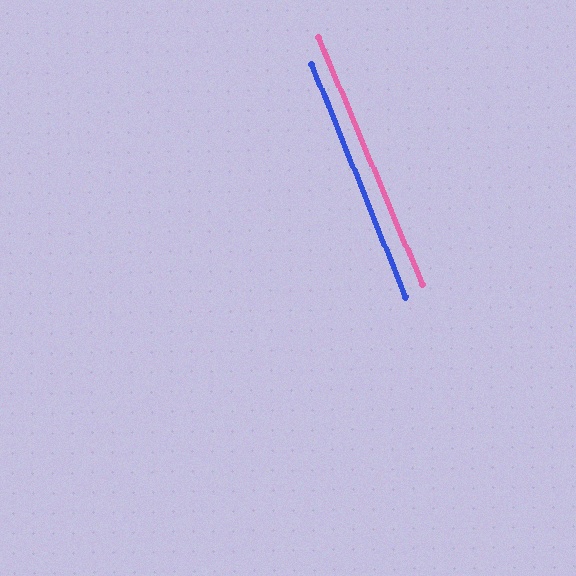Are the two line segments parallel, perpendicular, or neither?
Parallel — their directions differ by only 1.0°.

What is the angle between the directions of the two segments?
Approximately 1 degree.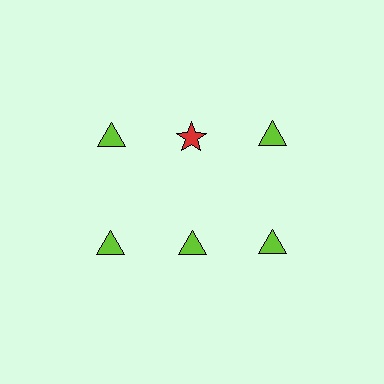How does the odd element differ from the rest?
It differs in both color (red instead of lime) and shape (star instead of triangle).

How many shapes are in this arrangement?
There are 6 shapes arranged in a grid pattern.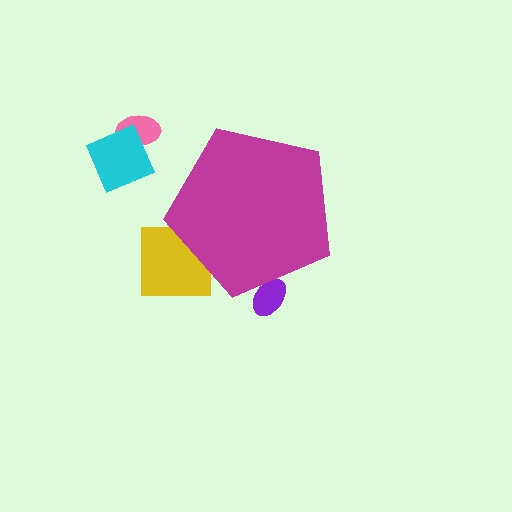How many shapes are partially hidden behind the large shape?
2 shapes are partially hidden.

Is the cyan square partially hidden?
No, the cyan square is fully visible.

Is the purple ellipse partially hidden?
Yes, the purple ellipse is partially hidden behind the magenta pentagon.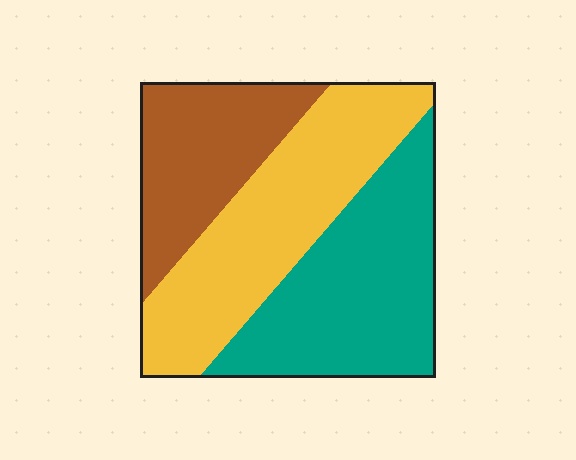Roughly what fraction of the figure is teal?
Teal covers about 40% of the figure.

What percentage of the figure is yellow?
Yellow takes up about three eighths (3/8) of the figure.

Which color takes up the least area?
Brown, at roughly 25%.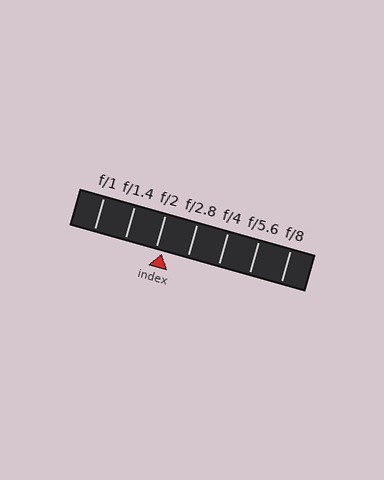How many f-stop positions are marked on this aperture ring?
There are 7 f-stop positions marked.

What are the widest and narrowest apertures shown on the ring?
The widest aperture shown is f/1 and the narrowest is f/8.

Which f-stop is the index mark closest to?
The index mark is closest to f/2.